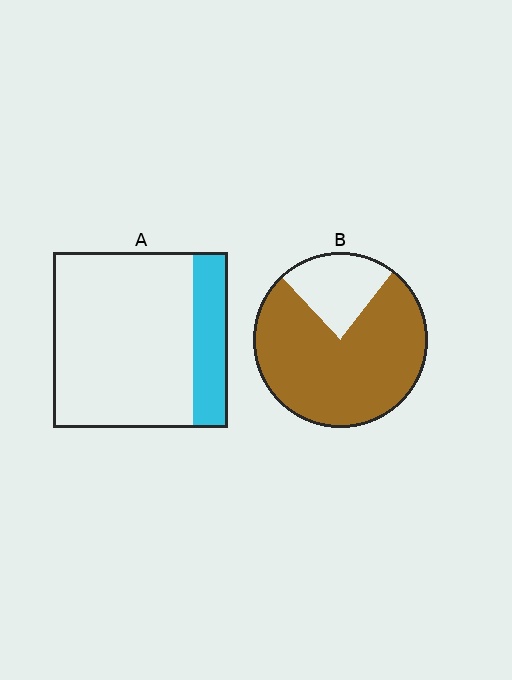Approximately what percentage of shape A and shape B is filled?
A is approximately 20% and B is approximately 80%.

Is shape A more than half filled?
No.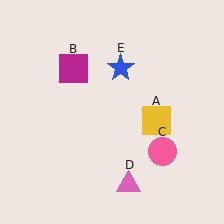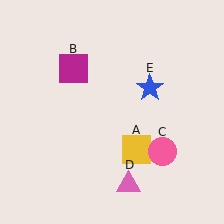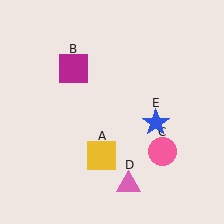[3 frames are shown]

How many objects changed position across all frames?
2 objects changed position: yellow square (object A), blue star (object E).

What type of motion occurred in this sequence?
The yellow square (object A), blue star (object E) rotated clockwise around the center of the scene.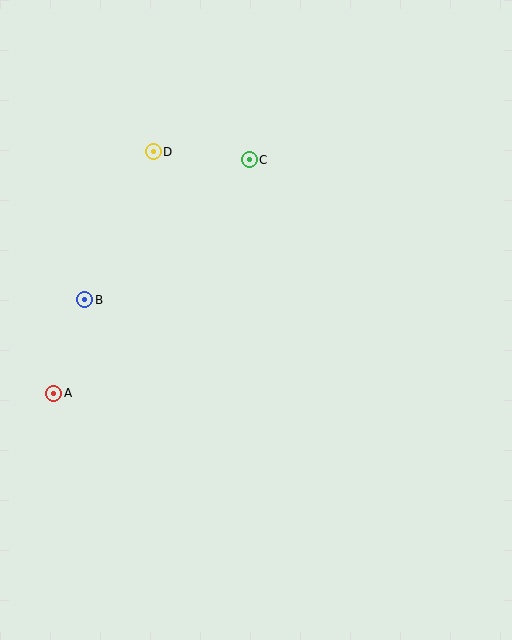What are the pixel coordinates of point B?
Point B is at (85, 300).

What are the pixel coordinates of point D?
Point D is at (153, 152).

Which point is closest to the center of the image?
Point C at (249, 160) is closest to the center.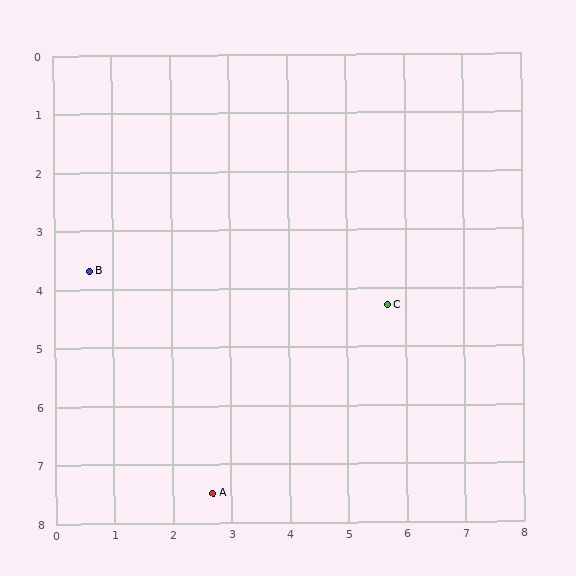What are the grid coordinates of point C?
Point C is at approximately (5.7, 4.3).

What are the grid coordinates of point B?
Point B is at approximately (0.6, 3.7).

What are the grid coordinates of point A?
Point A is at approximately (2.7, 7.5).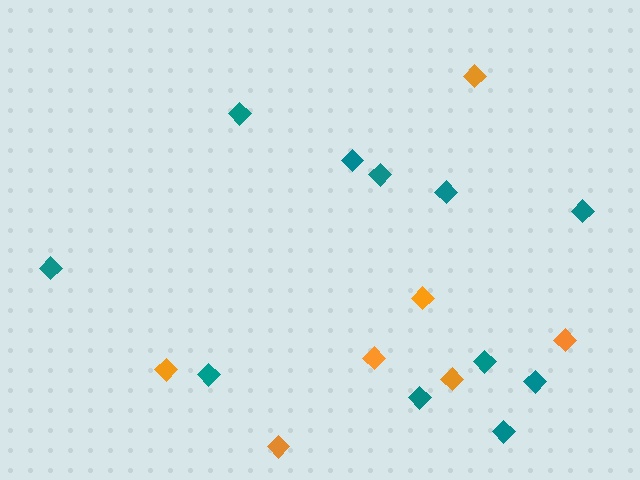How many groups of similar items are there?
There are 2 groups: one group of orange diamonds (7) and one group of teal diamonds (11).